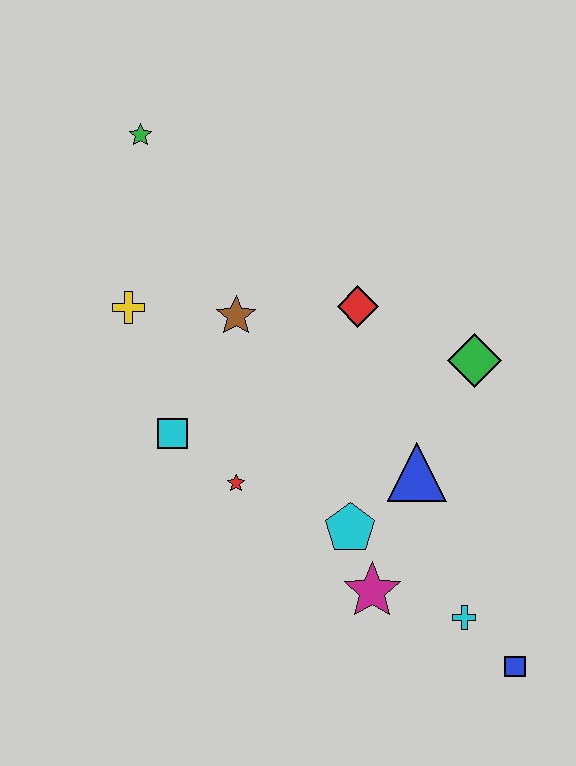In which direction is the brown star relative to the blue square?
The brown star is above the blue square.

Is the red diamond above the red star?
Yes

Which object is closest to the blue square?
The cyan cross is closest to the blue square.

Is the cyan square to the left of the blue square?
Yes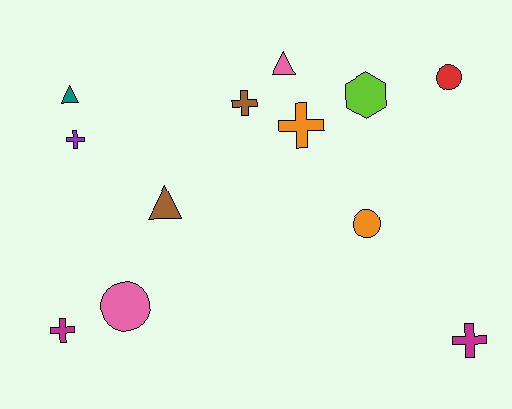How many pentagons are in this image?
There are no pentagons.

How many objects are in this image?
There are 12 objects.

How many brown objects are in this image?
There are 2 brown objects.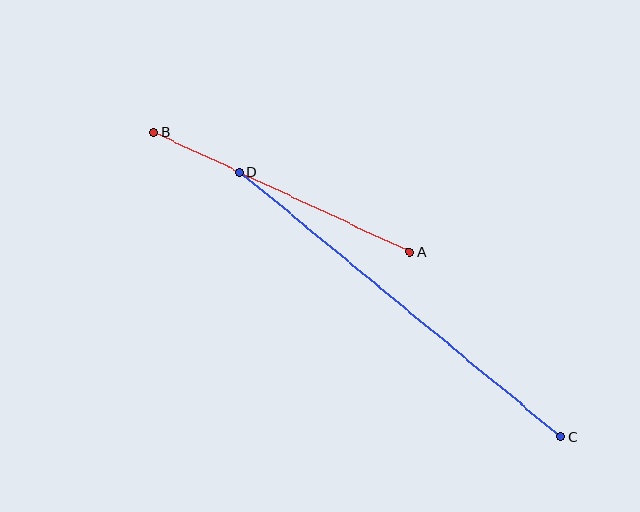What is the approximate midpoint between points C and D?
The midpoint is at approximately (400, 304) pixels.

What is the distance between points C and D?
The distance is approximately 416 pixels.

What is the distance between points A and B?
The distance is approximately 282 pixels.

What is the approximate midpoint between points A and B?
The midpoint is at approximately (282, 192) pixels.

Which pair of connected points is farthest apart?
Points C and D are farthest apart.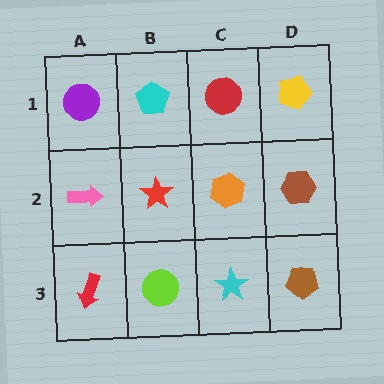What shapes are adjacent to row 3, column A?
A pink arrow (row 2, column A), a lime circle (row 3, column B).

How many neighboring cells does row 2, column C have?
4.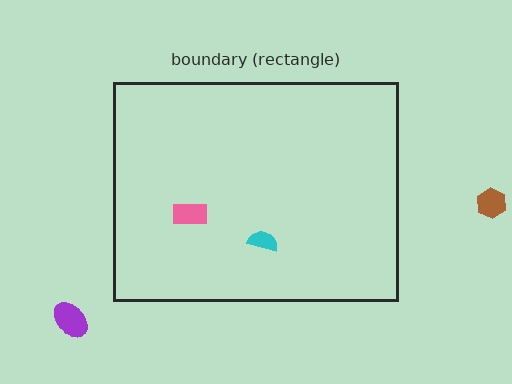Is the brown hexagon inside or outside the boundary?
Outside.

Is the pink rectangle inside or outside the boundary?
Inside.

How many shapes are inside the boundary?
2 inside, 2 outside.